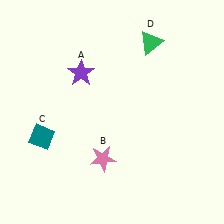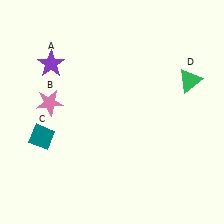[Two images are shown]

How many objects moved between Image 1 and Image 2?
3 objects moved between the two images.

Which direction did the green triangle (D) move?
The green triangle (D) moved right.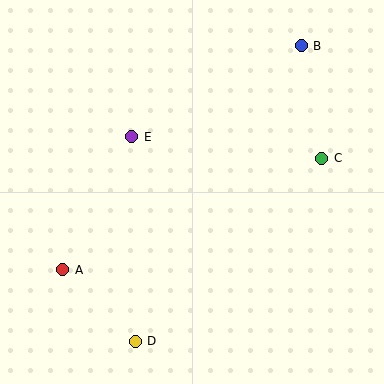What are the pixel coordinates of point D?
Point D is at (135, 341).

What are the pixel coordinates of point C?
Point C is at (322, 158).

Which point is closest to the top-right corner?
Point B is closest to the top-right corner.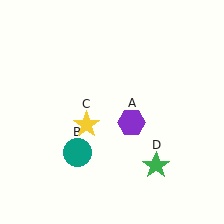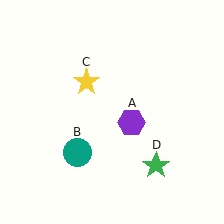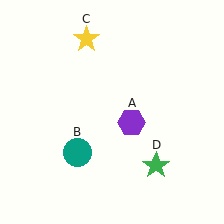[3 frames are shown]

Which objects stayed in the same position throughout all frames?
Purple hexagon (object A) and teal circle (object B) and green star (object D) remained stationary.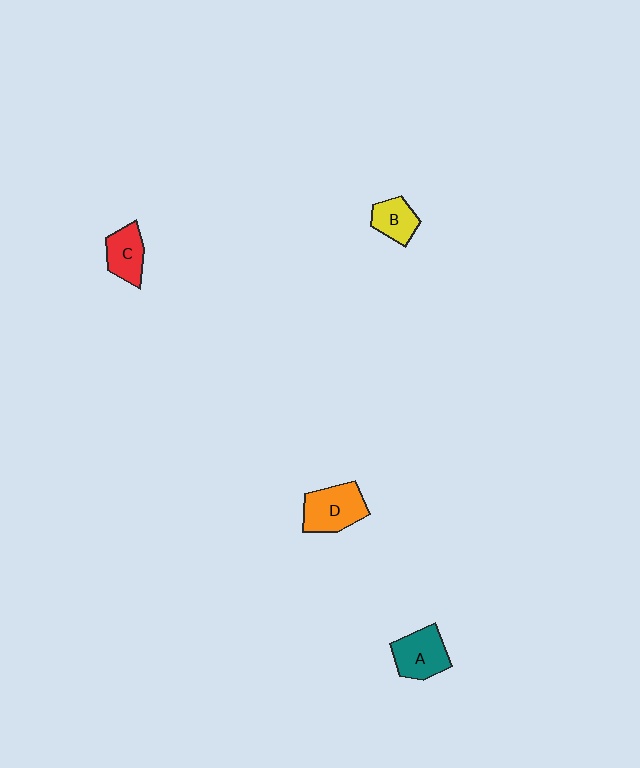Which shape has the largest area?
Shape D (orange).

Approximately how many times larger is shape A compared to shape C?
Approximately 1.2 times.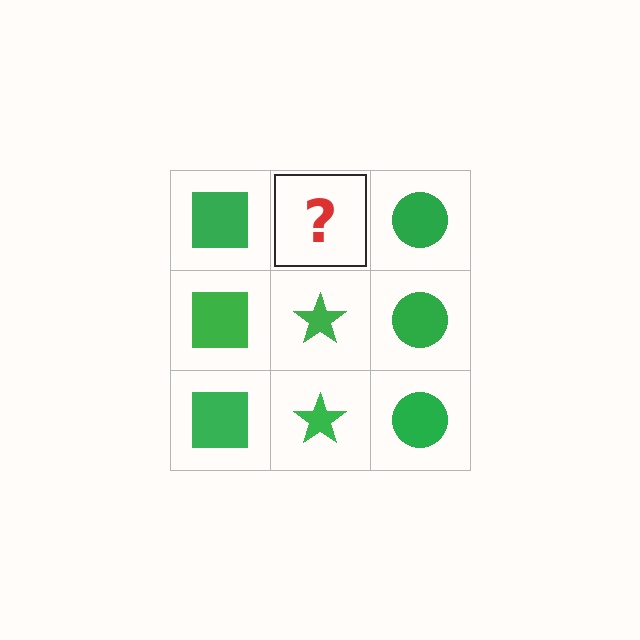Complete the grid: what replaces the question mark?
The question mark should be replaced with a green star.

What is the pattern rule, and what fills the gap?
The rule is that each column has a consistent shape. The gap should be filled with a green star.